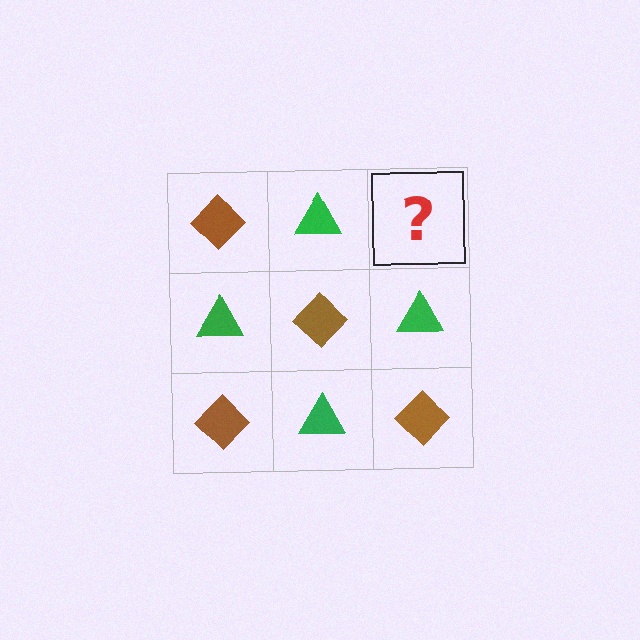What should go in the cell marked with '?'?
The missing cell should contain a brown diamond.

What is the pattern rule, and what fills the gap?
The rule is that it alternates brown diamond and green triangle in a checkerboard pattern. The gap should be filled with a brown diamond.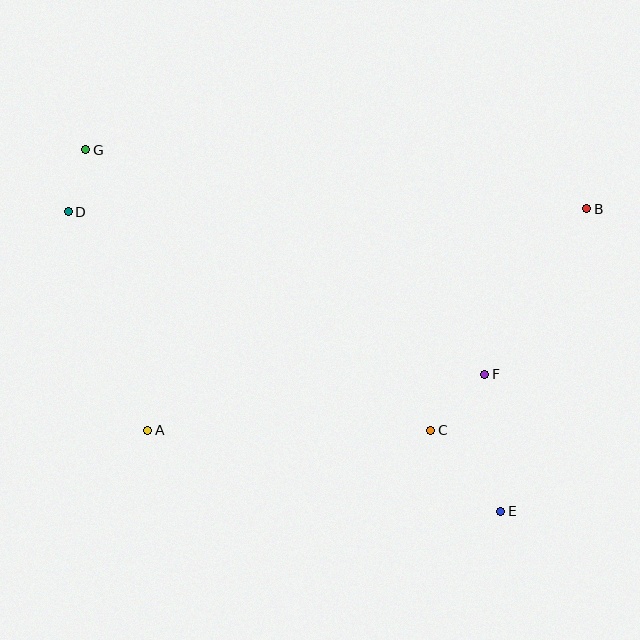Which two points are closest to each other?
Points D and G are closest to each other.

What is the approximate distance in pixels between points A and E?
The distance between A and E is approximately 362 pixels.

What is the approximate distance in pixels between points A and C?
The distance between A and C is approximately 283 pixels.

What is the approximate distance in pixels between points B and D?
The distance between B and D is approximately 519 pixels.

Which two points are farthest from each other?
Points E and G are farthest from each other.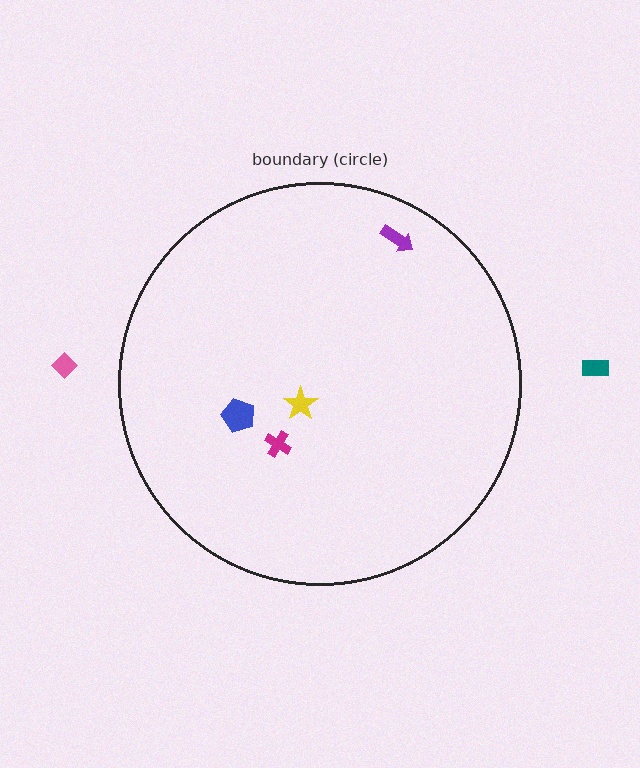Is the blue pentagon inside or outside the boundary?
Inside.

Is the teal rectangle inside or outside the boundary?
Outside.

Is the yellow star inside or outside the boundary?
Inside.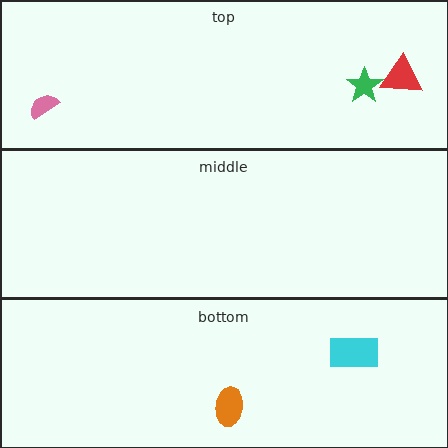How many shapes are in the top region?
3.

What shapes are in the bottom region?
The orange ellipse, the cyan rectangle.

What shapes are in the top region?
The red triangle, the green star, the pink semicircle.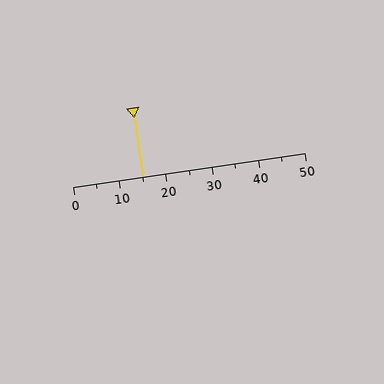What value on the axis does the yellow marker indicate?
The marker indicates approximately 15.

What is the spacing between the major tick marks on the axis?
The major ticks are spaced 10 apart.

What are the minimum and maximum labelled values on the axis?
The axis runs from 0 to 50.